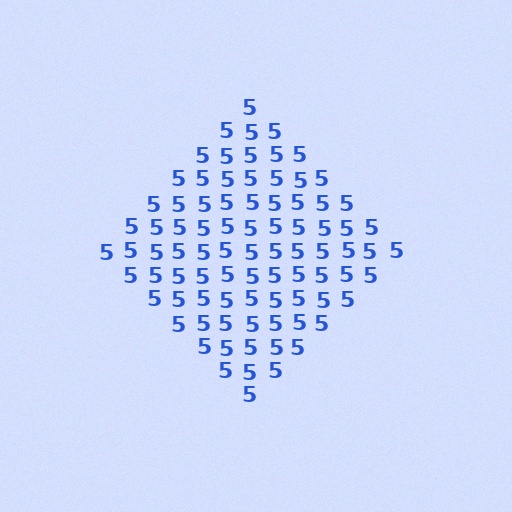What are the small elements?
The small elements are digit 5's.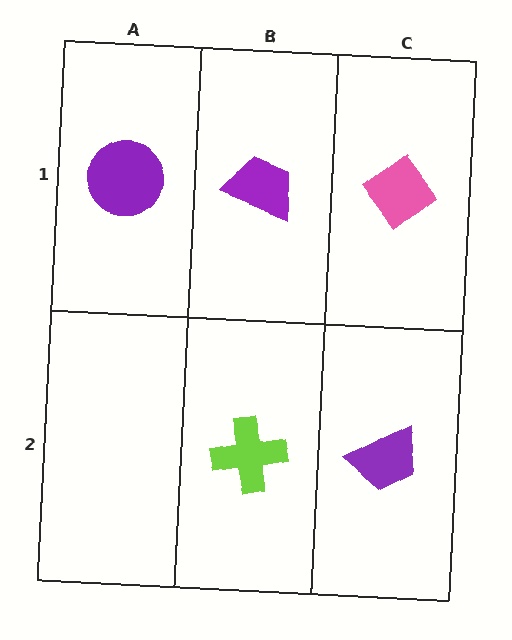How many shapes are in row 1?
3 shapes.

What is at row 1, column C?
A pink diamond.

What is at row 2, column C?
A purple trapezoid.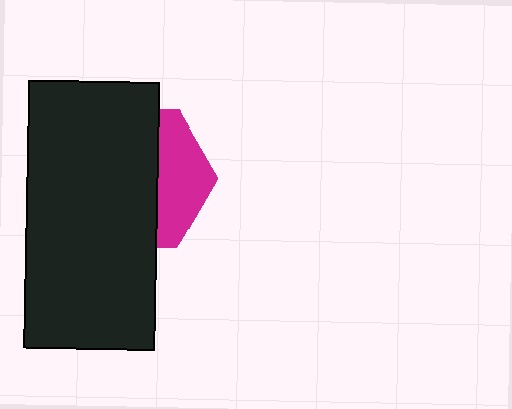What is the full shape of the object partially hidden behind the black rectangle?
The partially hidden object is a magenta hexagon.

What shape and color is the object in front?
The object in front is a black rectangle.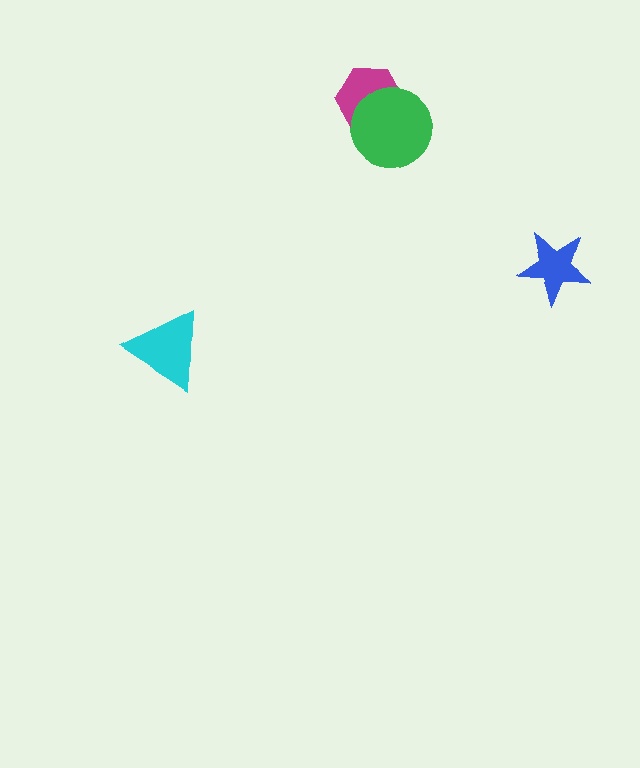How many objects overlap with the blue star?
0 objects overlap with the blue star.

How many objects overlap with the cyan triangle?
0 objects overlap with the cyan triangle.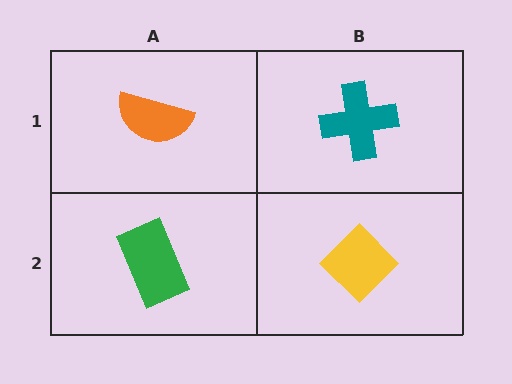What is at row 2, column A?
A green rectangle.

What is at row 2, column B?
A yellow diamond.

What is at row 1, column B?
A teal cross.